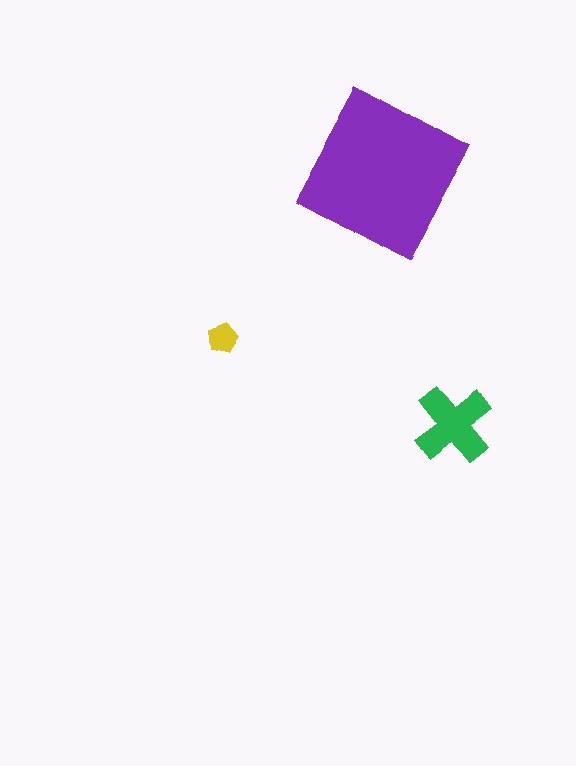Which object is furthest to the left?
The yellow pentagon is leftmost.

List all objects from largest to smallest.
The purple square, the green cross, the yellow pentagon.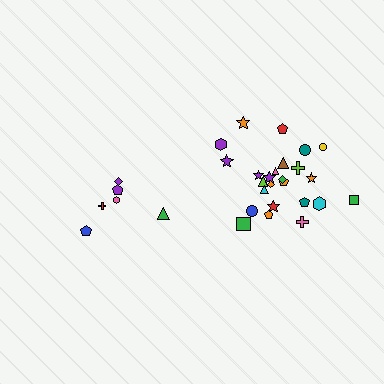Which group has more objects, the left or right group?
The right group.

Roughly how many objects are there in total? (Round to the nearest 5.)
Roughly 30 objects in total.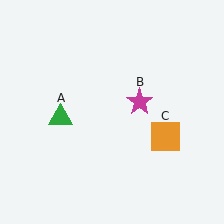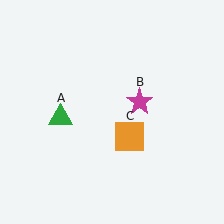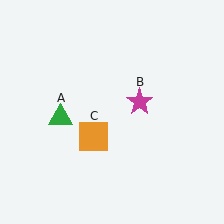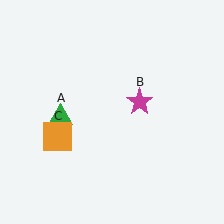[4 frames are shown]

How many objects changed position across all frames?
1 object changed position: orange square (object C).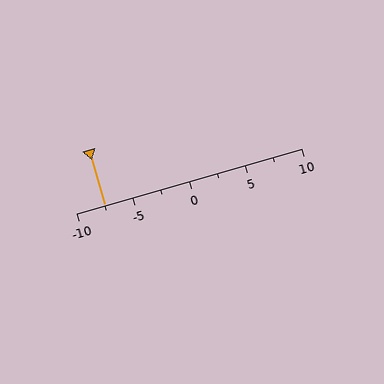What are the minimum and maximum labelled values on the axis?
The axis runs from -10 to 10.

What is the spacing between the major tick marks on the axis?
The major ticks are spaced 5 apart.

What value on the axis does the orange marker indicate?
The marker indicates approximately -7.5.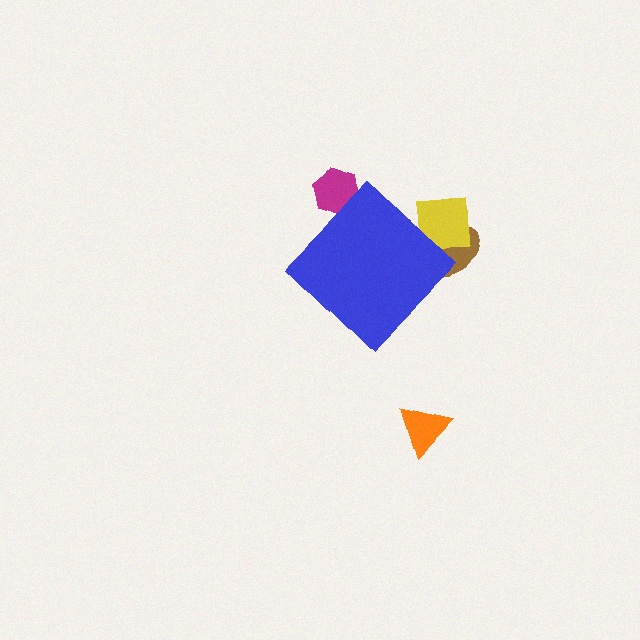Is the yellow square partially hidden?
Yes, the yellow square is partially hidden behind the blue diamond.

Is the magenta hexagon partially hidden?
Yes, the magenta hexagon is partially hidden behind the blue diamond.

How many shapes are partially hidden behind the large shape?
3 shapes are partially hidden.